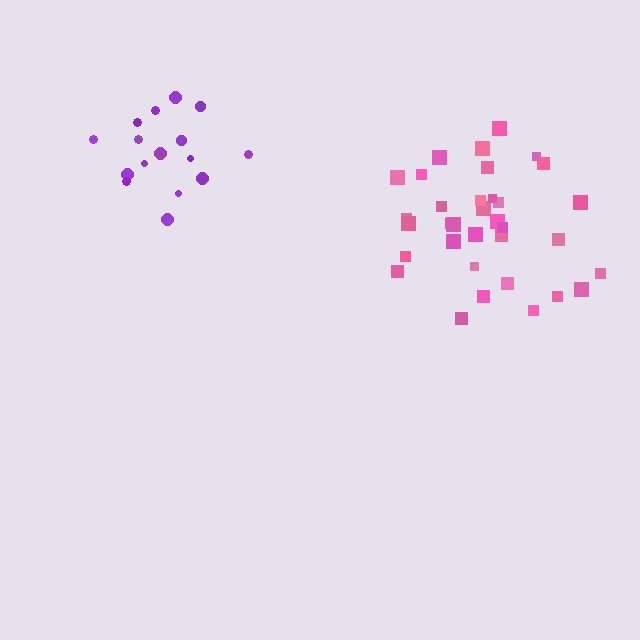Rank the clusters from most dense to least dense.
purple, pink.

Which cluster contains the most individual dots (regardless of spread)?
Pink (34).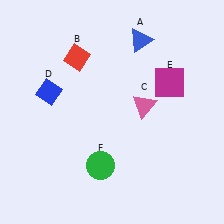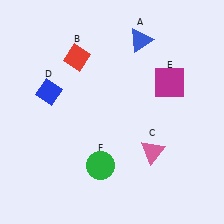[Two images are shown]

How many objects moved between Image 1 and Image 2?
1 object moved between the two images.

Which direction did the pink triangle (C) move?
The pink triangle (C) moved down.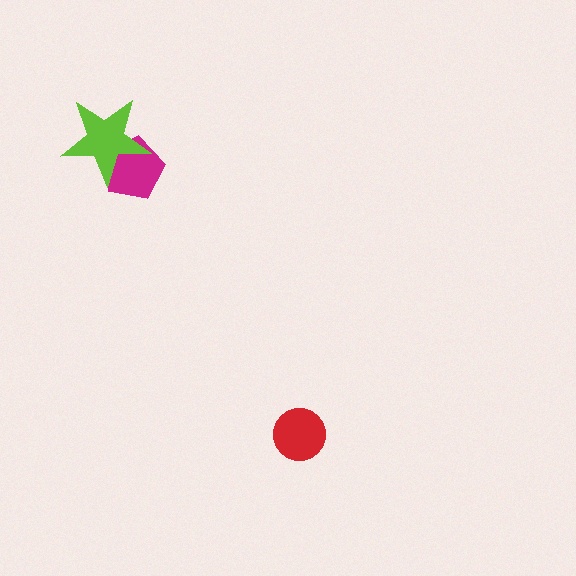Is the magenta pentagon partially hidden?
Yes, it is partially covered by another shape.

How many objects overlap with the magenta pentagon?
1 object overlaps with the magenta pentagon.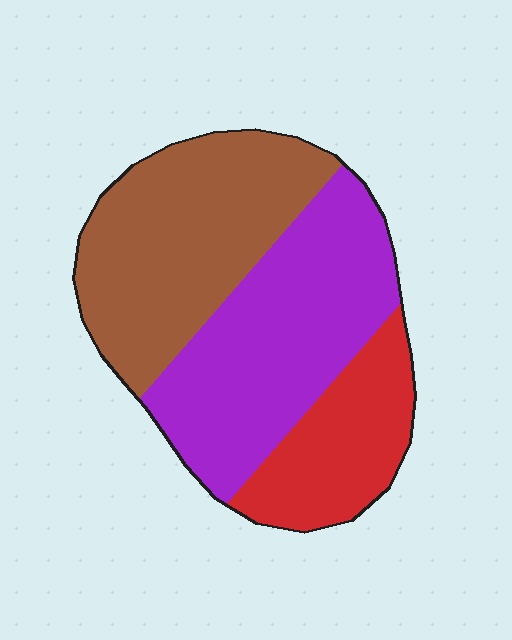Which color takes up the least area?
Red, at roughly 20%.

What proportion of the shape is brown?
Brown covers about 40% of the shape.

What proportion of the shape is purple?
Purple covers roughly 40% of the shape.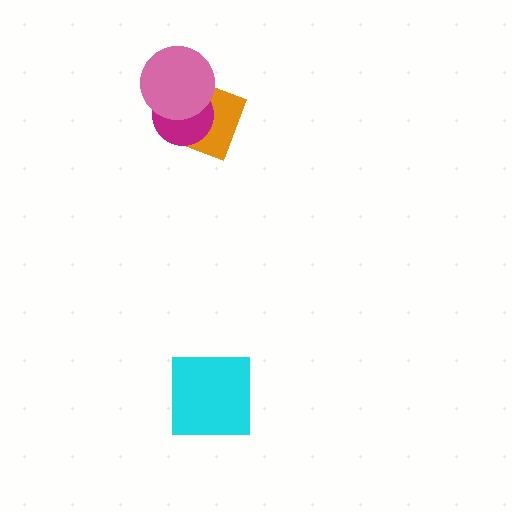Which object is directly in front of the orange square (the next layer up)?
The magenta circle is directly in front of the orange square.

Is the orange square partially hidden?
Yes, it is partially covered by another shape.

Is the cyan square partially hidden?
No, no other shape covers it.